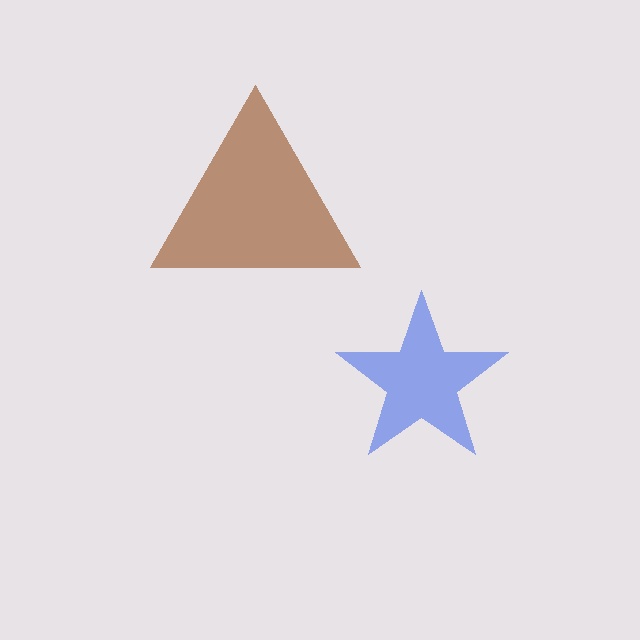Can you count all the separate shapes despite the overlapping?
Yes, there are 2 separate shapes.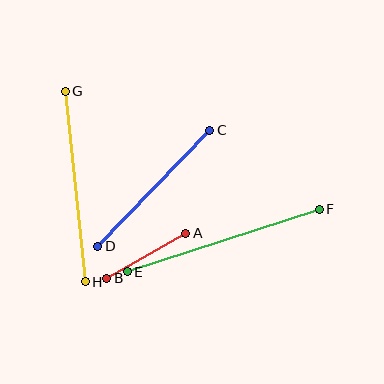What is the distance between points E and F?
The distance is approximately 202 pixels.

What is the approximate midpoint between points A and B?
The midpoint is at approximately (146, 256) pixels.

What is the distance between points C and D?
The distance is approximately 161 pixels.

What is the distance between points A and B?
The distance is approximately 91 pixels.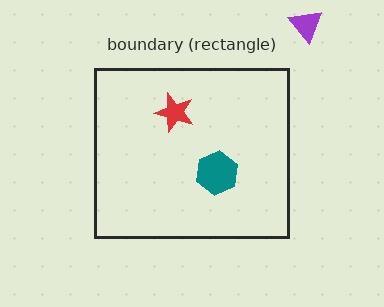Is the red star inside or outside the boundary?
Inside.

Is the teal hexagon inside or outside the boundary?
Inside.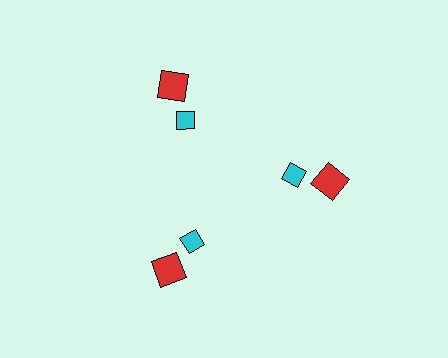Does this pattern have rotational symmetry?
Yes, this pattern has 3-fold rotational symmetry. It looks the same after rotating 120 degrees around the center.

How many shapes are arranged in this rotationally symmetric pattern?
There are 6 shapes, arranged in 3 groups of 2.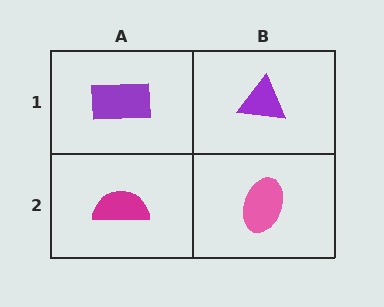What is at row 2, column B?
A pink ellipse.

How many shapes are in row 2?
2 shapes.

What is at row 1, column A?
A purple rectangle.